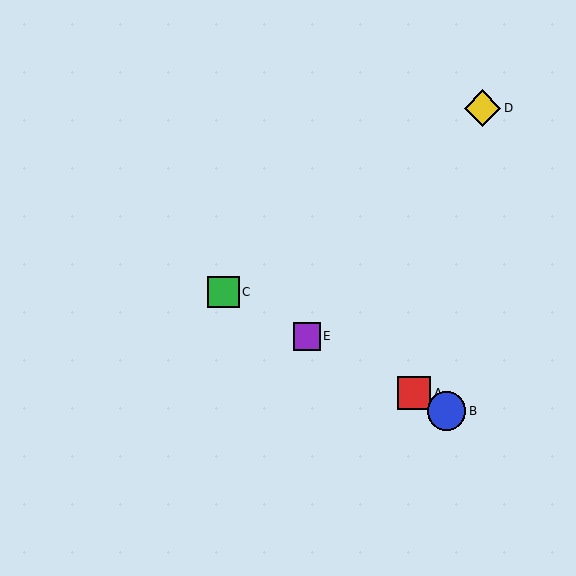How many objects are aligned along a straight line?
4 objects (A, B, C, E) are aligned along a straight line.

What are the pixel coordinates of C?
Object C is at (224, 292).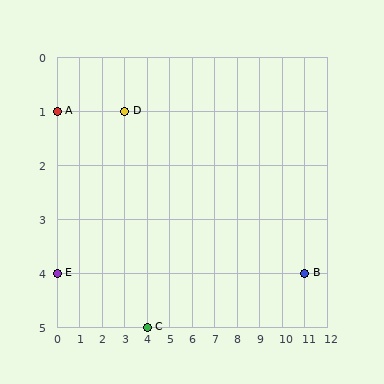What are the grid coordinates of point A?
Point A is at grid coordinates (0, 1).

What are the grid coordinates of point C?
Point C is at grid coordinates (4, 5).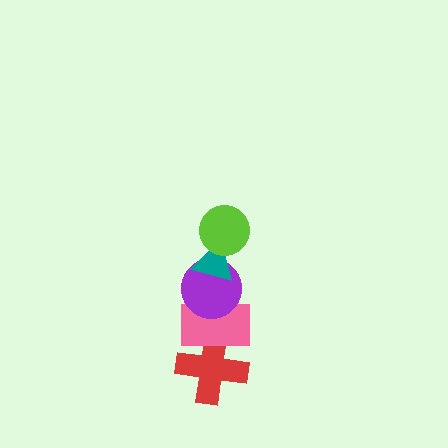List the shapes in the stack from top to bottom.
From top to bottom: the lime circle, the teal triangle, the purple circle, the pink rectangle, the red cross.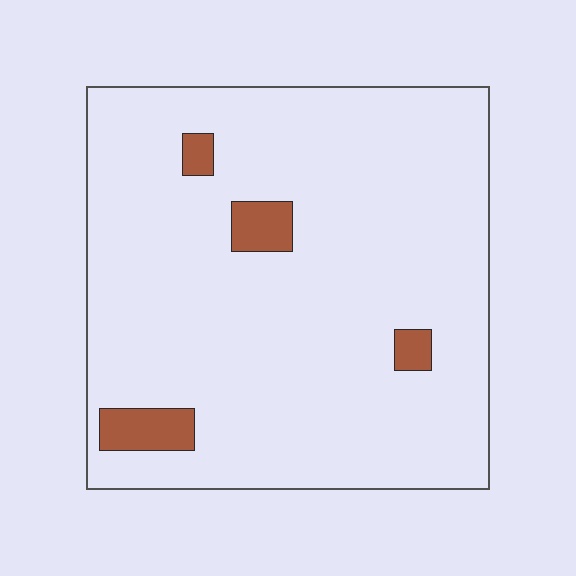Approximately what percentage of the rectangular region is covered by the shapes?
Approximately 5%.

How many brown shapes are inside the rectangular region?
4.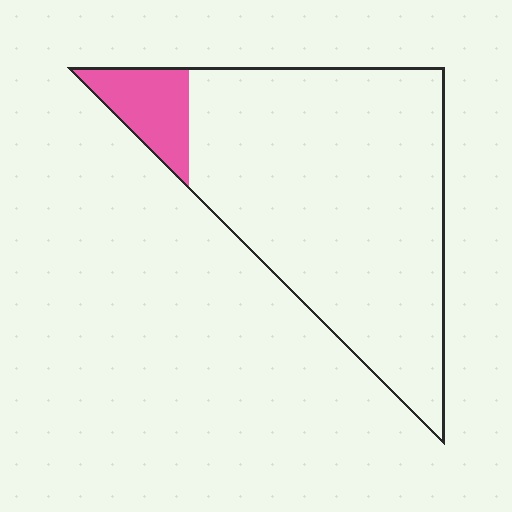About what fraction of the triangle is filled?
About one tenth (1/10).